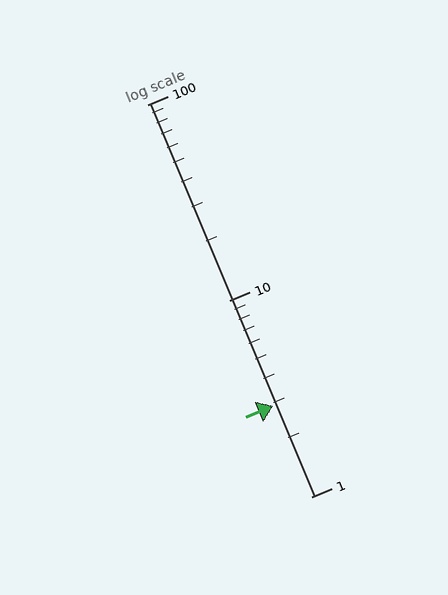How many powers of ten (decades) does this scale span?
The scale spans 2 decades, from 1 to 100.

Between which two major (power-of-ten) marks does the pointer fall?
The pointer is between 1 and 10.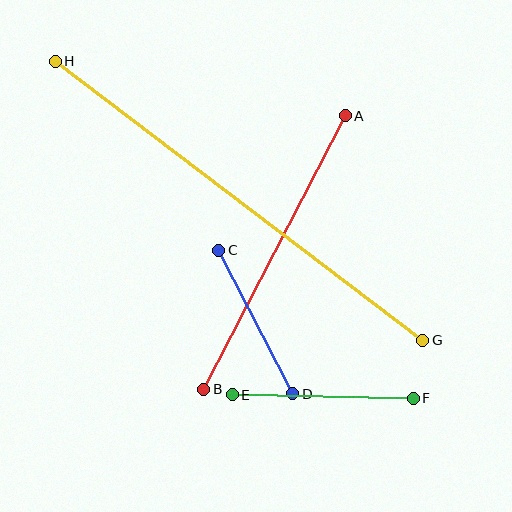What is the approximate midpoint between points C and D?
The midpoint is at approximately (256, 322) pixels.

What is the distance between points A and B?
The distance is approximately 308 pixels.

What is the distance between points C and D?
The distance is approximately 161 pixels.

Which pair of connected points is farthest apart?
Points G and H are farthest apart.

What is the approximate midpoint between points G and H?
The midpoint is at approximately (239, 201) pixels.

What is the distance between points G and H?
The distance is approximately 461 pixels.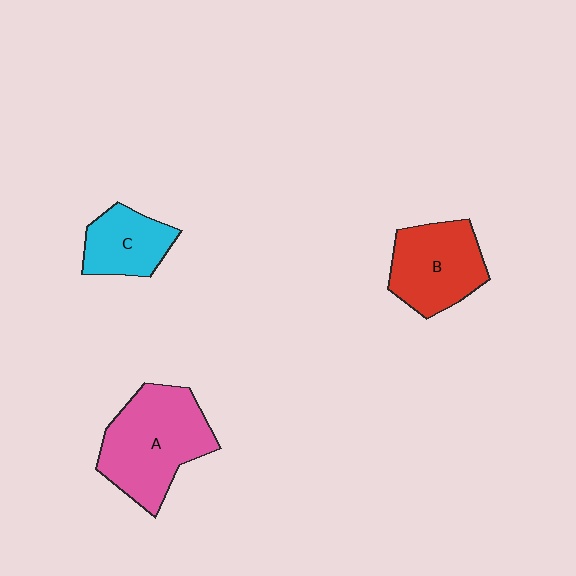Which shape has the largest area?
Shape A (pink).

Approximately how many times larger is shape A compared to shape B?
Approximately 1.3 times.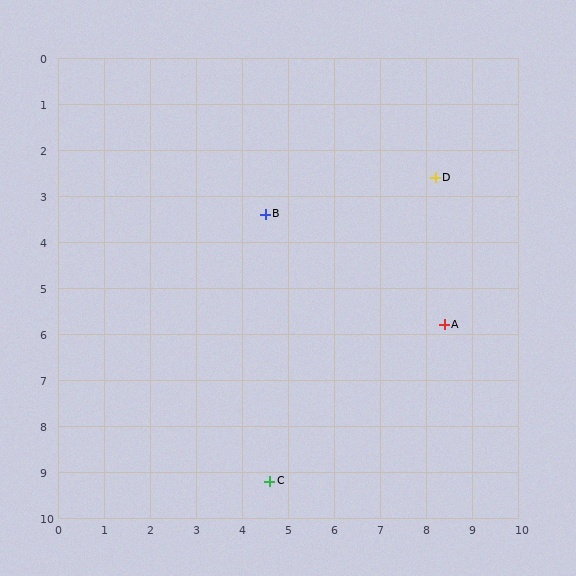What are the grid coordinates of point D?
Point D is at approximately (8.2, 2.6).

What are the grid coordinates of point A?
Point A is at approximately (8.4, 5.8).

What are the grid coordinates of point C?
Point C is at approximately (4.6, 9.2).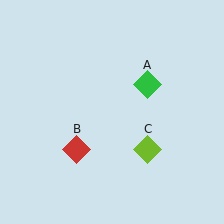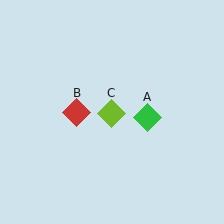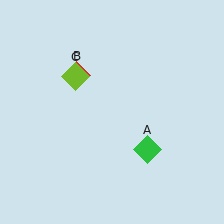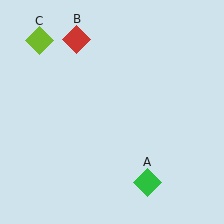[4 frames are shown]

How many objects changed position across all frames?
3 objects changed position: green diamond (object A), red diamond (object B), lime diamond (object C).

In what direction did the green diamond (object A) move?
The green diamond (object A) moved down.